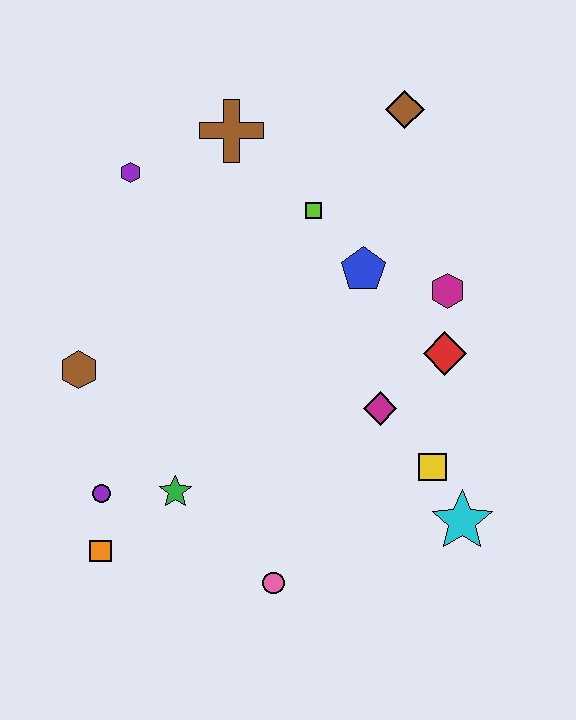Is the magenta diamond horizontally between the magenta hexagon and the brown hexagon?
Yes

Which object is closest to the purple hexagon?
The brown cross is closest to the purple hexagon.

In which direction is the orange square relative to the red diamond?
The orange square is to the left of the red diamond.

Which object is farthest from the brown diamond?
The orange square is farthest from the brown diamond.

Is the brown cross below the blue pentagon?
No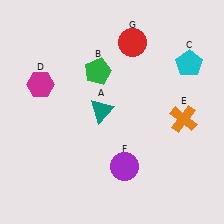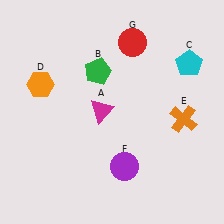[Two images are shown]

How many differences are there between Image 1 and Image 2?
There are 2 differences between the two images.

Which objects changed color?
A changed from teal to magenta. D changed from magenta to orange.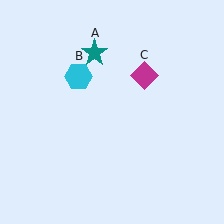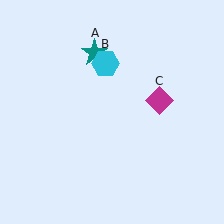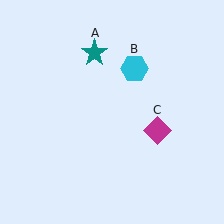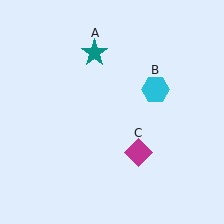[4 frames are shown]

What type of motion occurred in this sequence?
The cyan hexagon (object B), magenta diamond (object C) rotated clockwise around the center of the scene.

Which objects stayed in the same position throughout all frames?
Teal star (object A) remained stationary.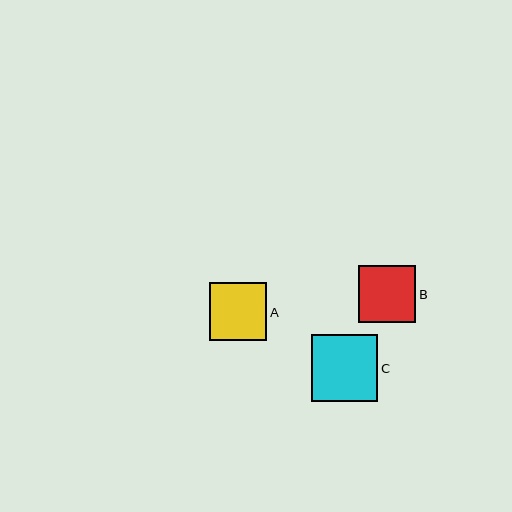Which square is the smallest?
Square B is the smallest with a size of approximately 57 pixels.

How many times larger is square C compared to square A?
Square C is approximately 1.2 times the size of square A.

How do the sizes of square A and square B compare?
Square A and square B are approximately the same size.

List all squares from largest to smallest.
From largest to smallest: C, A, B.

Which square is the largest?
Square C is the largest with a size of approximately 67 pixels.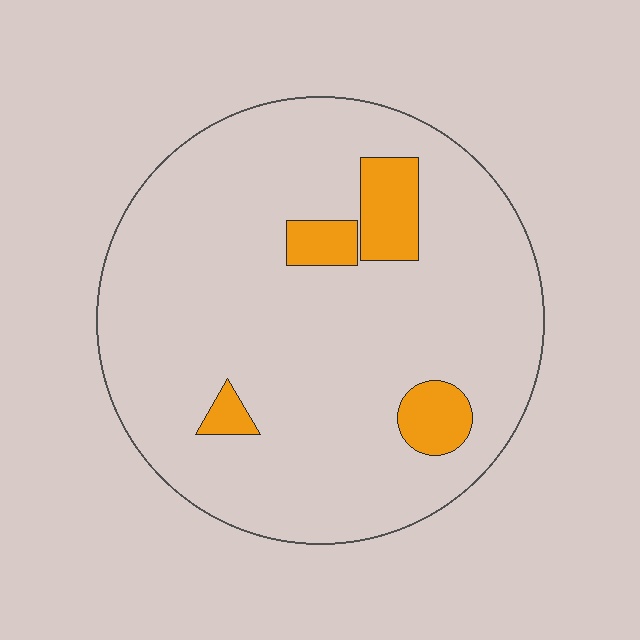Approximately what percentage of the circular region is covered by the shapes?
Approximately 10%.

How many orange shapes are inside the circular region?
4.